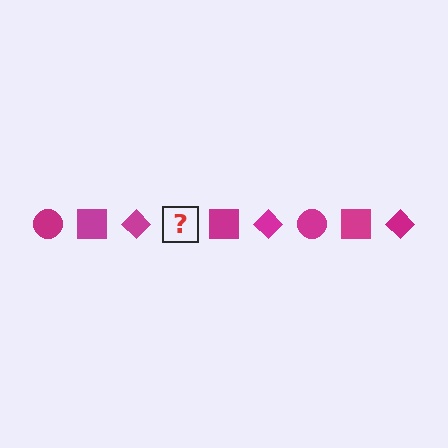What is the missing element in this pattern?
The missing element is a magenta circle.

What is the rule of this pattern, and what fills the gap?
The rule is that the pattern cycles through circle, square, diamond shapes in magenta. The gap should be filled with a magenta circle.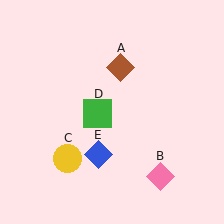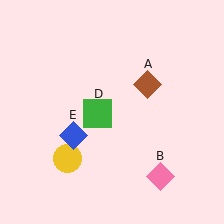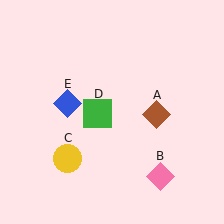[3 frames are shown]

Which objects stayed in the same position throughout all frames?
Pink diamond (object B) and yellow circle (object C) and green square (object D) remained stationary.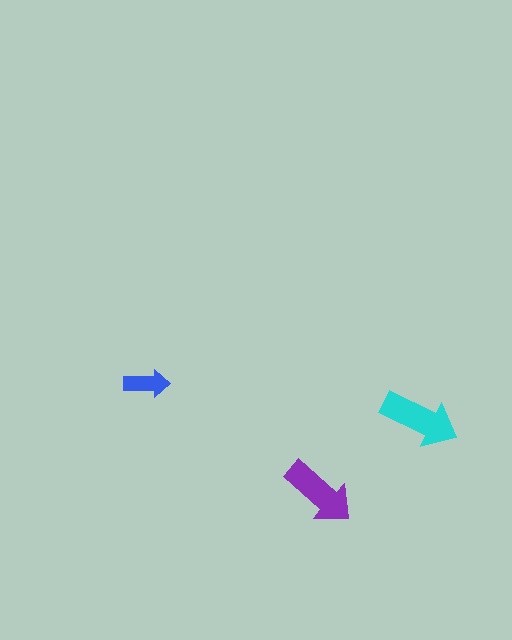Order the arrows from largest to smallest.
the cyan one, the purple one, the blue one.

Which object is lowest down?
The purple arrow is bottommost.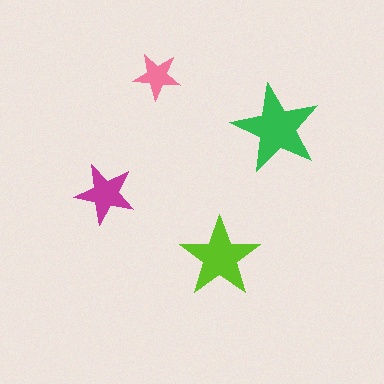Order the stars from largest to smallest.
the green one, the lime one, the magenta one, the pink one.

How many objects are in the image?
There are 4 objects in the image.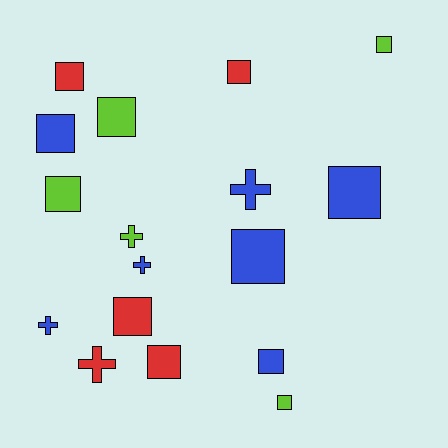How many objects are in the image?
There are 17 objects.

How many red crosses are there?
There is 1 red cross.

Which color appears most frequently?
Blue, with 7 objects.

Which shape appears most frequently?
Square, with 12 objects.